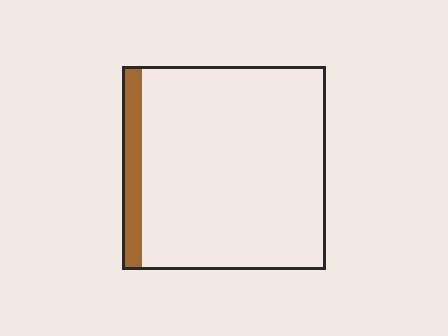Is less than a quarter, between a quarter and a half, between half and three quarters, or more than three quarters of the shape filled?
Less than a quarter.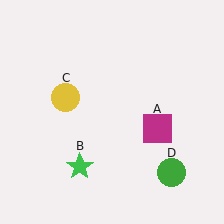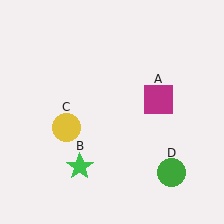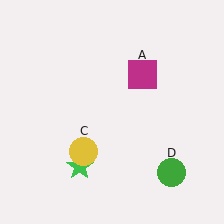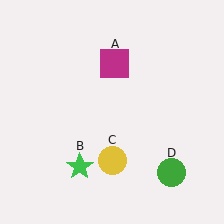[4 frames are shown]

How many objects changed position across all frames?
2 objects changed position: magenta square (object A), yellow circle (object C).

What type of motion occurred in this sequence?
The magenta square (object A), yellow circle (object C) rotated counterclockwise around the center of the scene.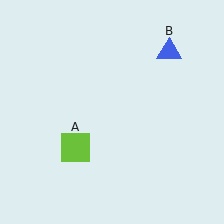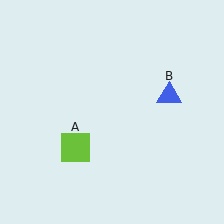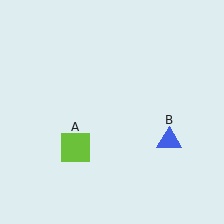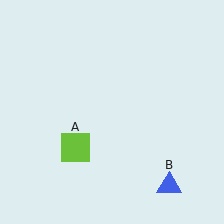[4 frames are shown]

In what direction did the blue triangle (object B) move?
The blue triangle (object B) moved down.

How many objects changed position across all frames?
1 object changed position: blue triangle (object B).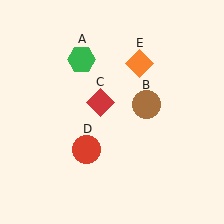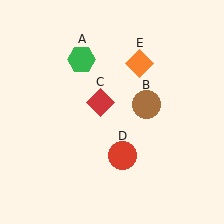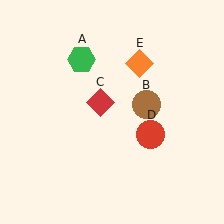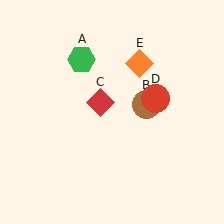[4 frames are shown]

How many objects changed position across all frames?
1 object changed position: red circle (object D).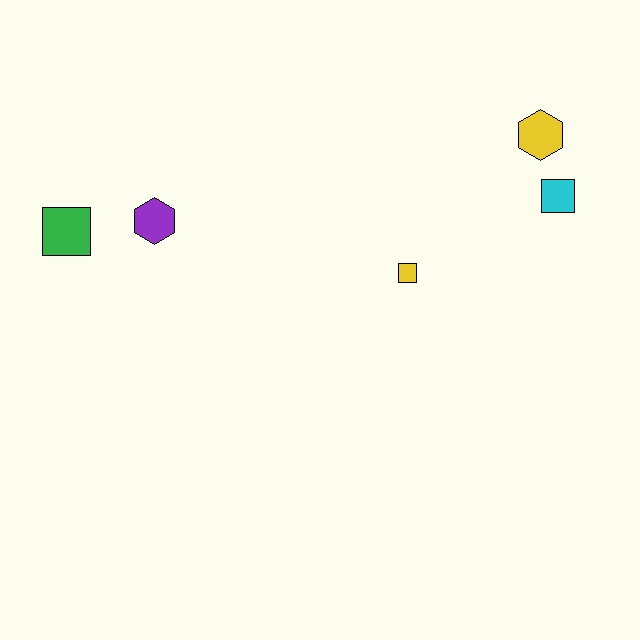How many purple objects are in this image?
There is 1 purple object.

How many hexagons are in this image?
There are 2 hexagons.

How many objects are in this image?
There are 5 objects.